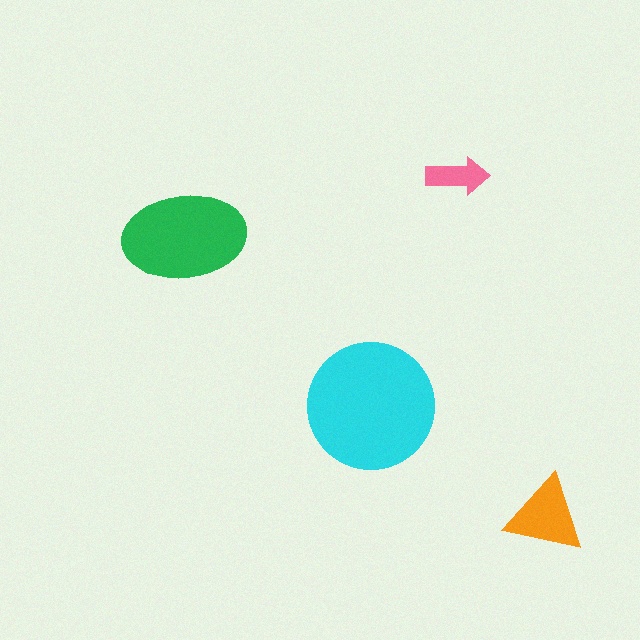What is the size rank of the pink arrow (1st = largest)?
4th.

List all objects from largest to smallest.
The cyan circle, the green ellipse, the orange triangle, the pink arrow.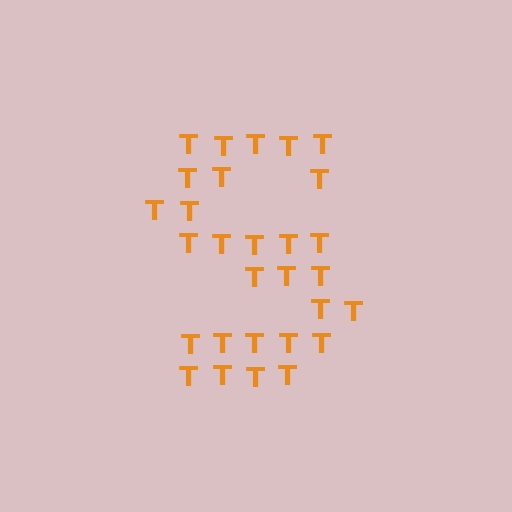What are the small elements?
The small elements are letter T's.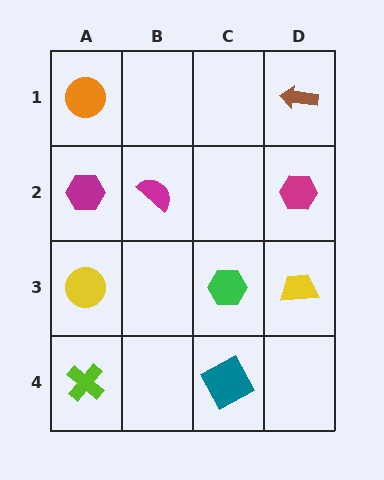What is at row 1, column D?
A brown arrow.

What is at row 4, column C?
A teal square.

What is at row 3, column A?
A yellow circle.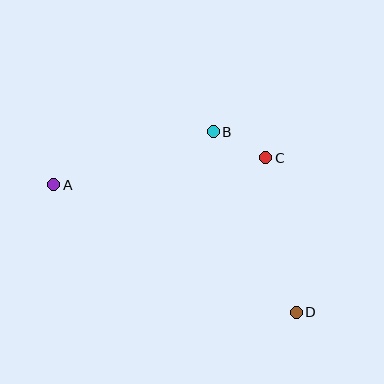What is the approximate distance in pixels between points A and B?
The distance between A and B is approximately 168 pixels.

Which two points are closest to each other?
Points B and C are closest to each other.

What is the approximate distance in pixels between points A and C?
The distance between A and C is approximately 214 pixels.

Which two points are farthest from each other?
Points A and D are farthest from each other.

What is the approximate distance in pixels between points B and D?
The distance between B and D is approximately 199 pixels.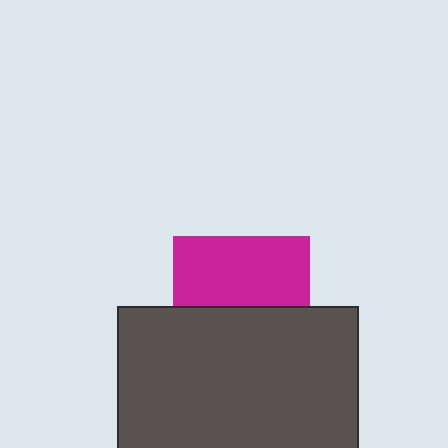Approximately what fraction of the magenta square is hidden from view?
Roughly 49% of the magenta square is hidden behind the dark gray rectangle.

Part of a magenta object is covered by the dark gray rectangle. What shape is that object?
It is a square.